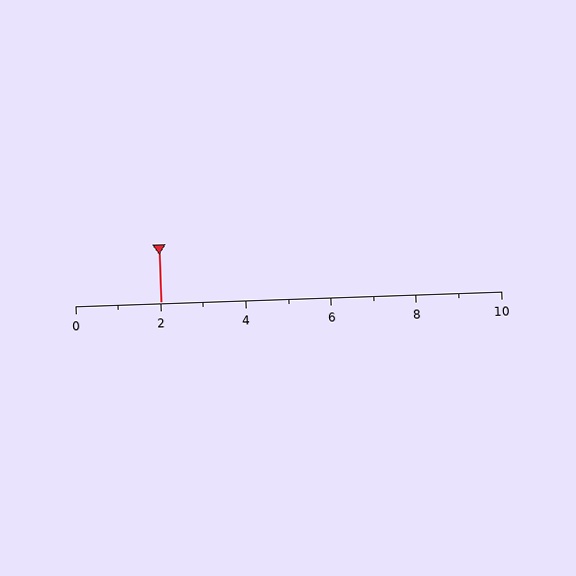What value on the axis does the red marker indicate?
The marker indicates approximately 2.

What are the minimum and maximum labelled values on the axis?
The axis runs from 0 to 10.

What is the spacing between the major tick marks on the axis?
The major ticks are spaced 2 apart.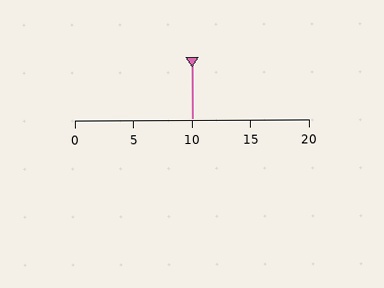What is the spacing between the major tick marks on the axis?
The major ticks are spaced 5 apart.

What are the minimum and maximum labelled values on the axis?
The axis runs from 0 to 20.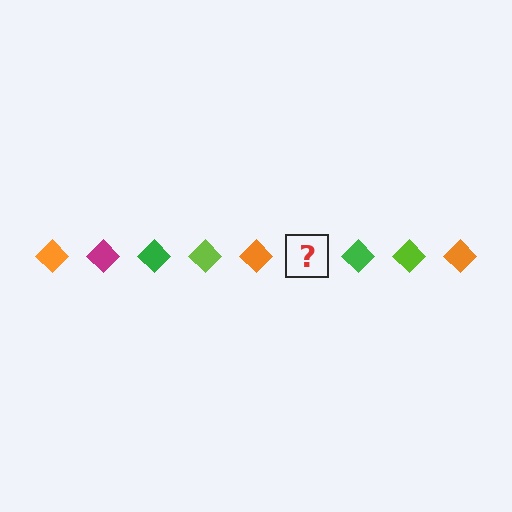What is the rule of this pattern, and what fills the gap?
The rule is that the pattern cycles through orange, magenta, green, lime diamonds. The gap should be filled with a magenta diamond.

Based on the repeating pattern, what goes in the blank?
The blank should be a magenta diamond.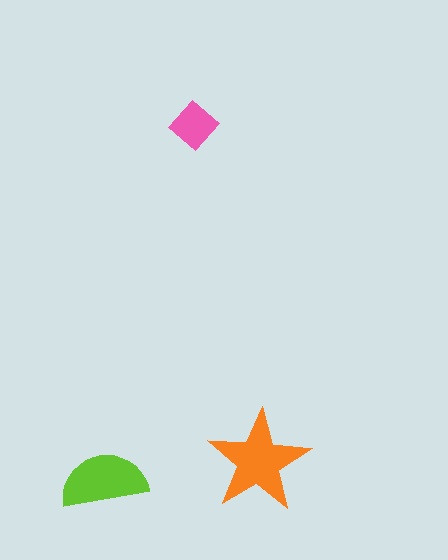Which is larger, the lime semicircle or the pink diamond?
The lime semicircle.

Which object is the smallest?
The pink diamond.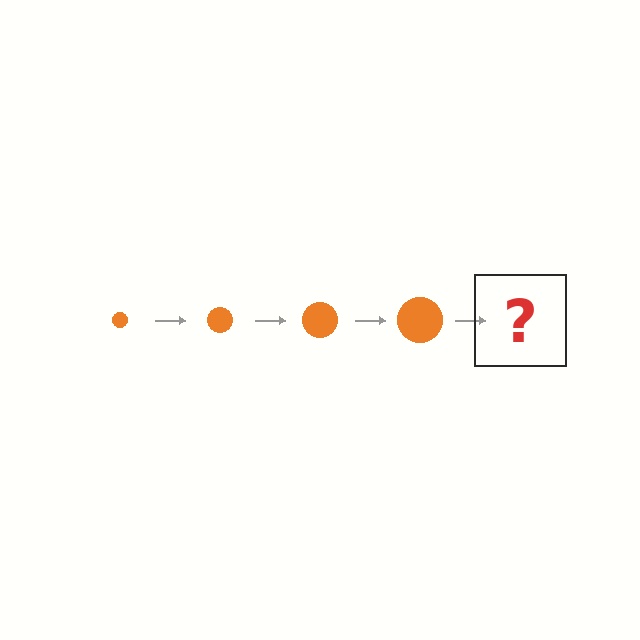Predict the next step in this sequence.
The next step is an orange circle, larger than the previous one.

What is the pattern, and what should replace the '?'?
The pattern is that the circle gets progressively larger each step. The '?' should be an orange circle, larger than the previous one.